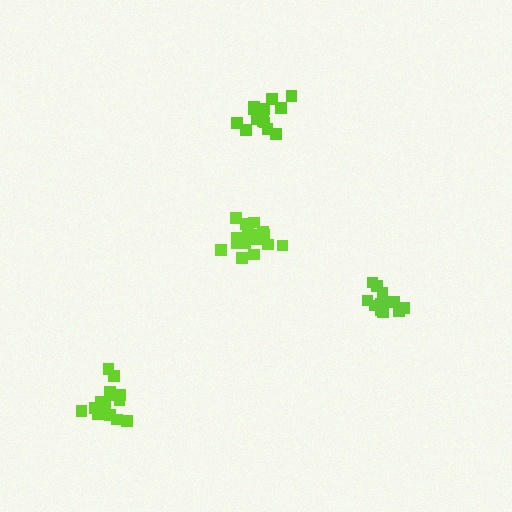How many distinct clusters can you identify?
There are 4 distinct clusters.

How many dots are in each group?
Group 1: 15 dots, Group 2: 13 dots, Group 3: 13 dots, Group 4: 18 dots (59 total).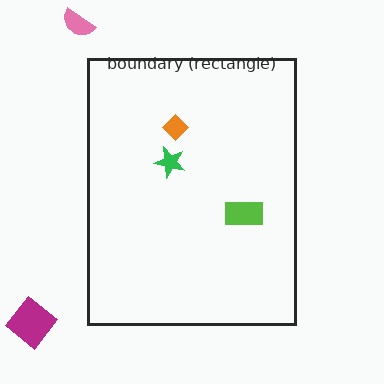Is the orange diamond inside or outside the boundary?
Inside.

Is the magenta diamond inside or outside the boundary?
Outside.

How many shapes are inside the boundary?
3 inside, 2 outside.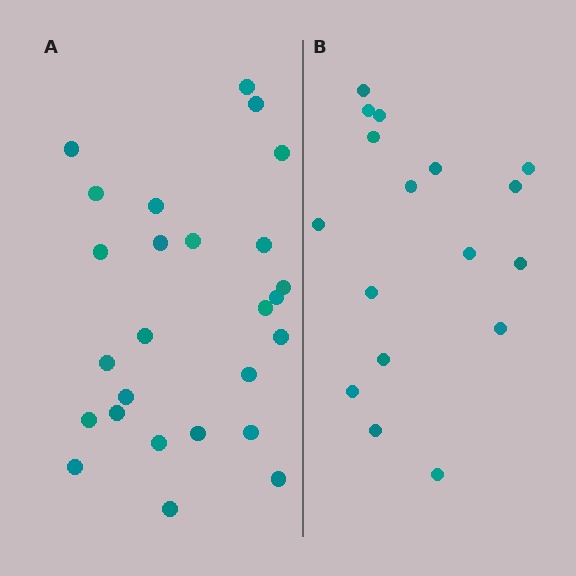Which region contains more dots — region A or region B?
Region A (the left region) has more dots.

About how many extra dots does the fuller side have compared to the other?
Region A has roughly 8 or so more dots than region B.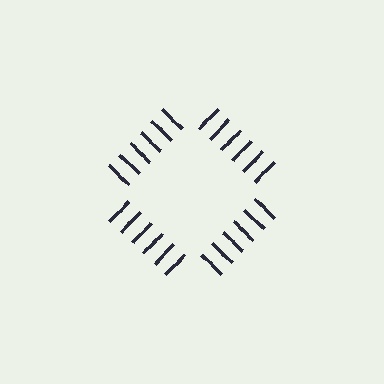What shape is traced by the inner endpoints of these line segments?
An illusory square — the line segments terminate on its edges but no continuous stroke is drawn.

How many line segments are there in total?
24 — 6 along each of the 4 edges.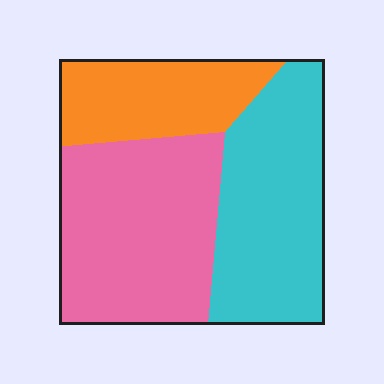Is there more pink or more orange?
Pink.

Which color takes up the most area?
Pink, at roughly 40%.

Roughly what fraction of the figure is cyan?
Cyan covers about 35% of the figure.